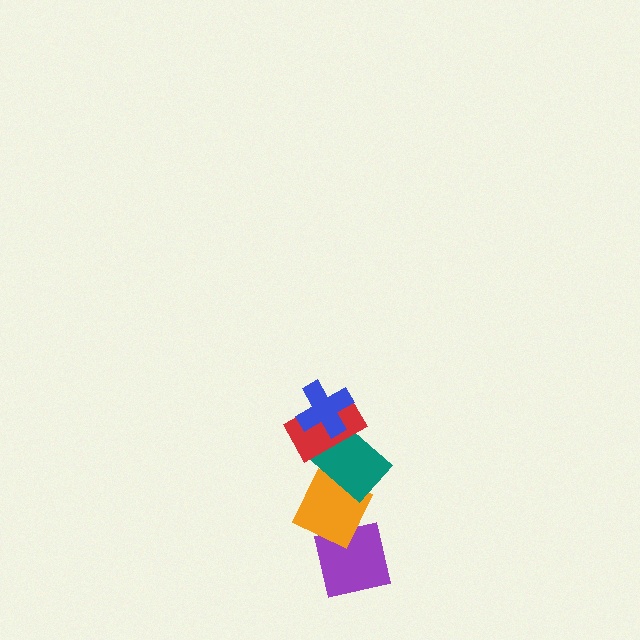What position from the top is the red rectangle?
The red rectangle is 2nd from the top.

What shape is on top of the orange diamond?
The teal rectangle is on top of the orange diamond.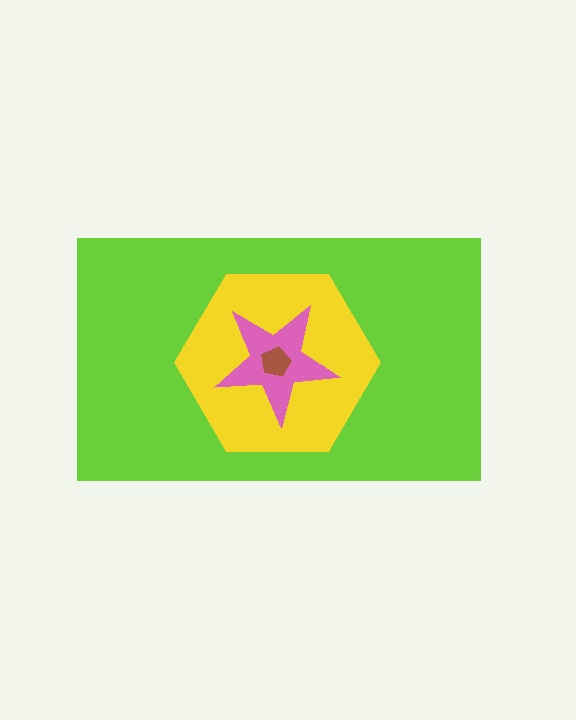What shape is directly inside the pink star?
The brown pentagon.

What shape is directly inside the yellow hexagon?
The pink star.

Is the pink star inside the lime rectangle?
Yes.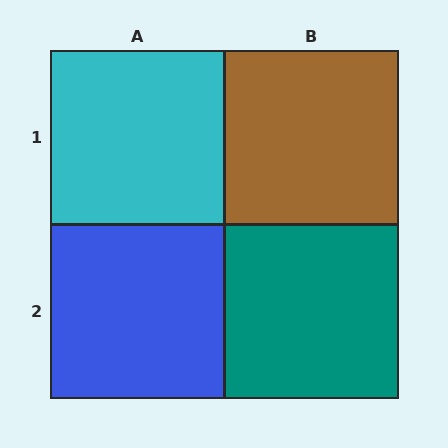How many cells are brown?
1 cell is brown.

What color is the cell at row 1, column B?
Brown.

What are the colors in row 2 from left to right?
Blue, teal.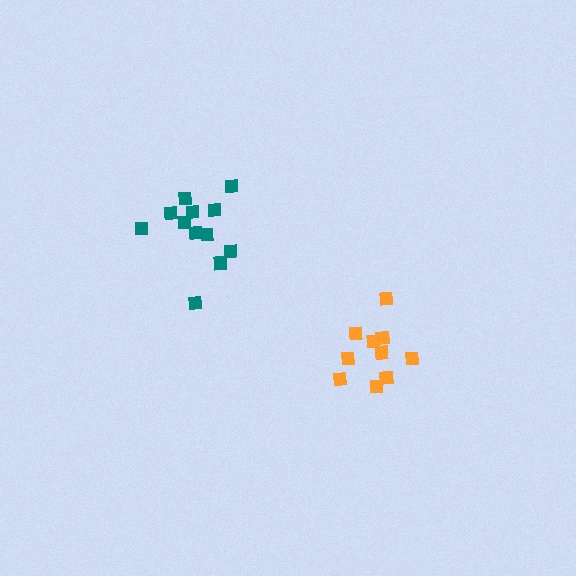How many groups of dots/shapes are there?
There are 2 groups.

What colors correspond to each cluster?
The clusters are colored: teal, orange.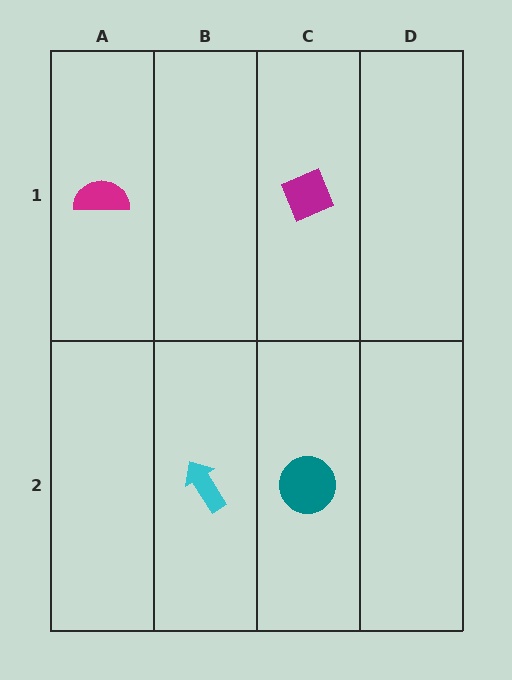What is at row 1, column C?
A magenta diamond.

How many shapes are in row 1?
2 shapes.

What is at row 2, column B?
A cyan arrow.